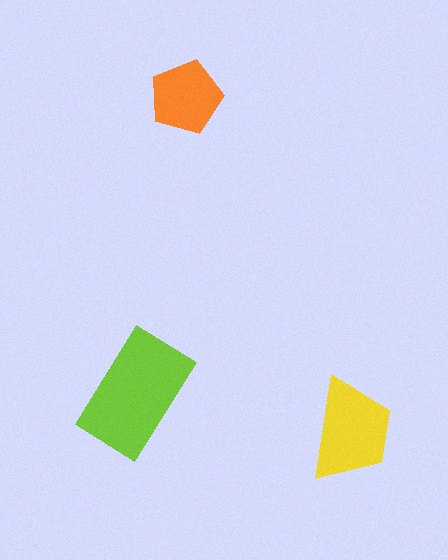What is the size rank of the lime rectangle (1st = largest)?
1st.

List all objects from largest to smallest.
The lime rectangle, the yellow trapezoid, the orange pentagon.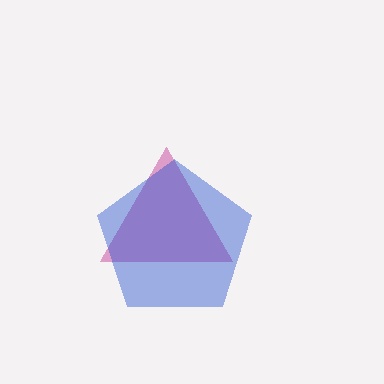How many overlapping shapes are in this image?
There are 2 overlapping shapes in the image.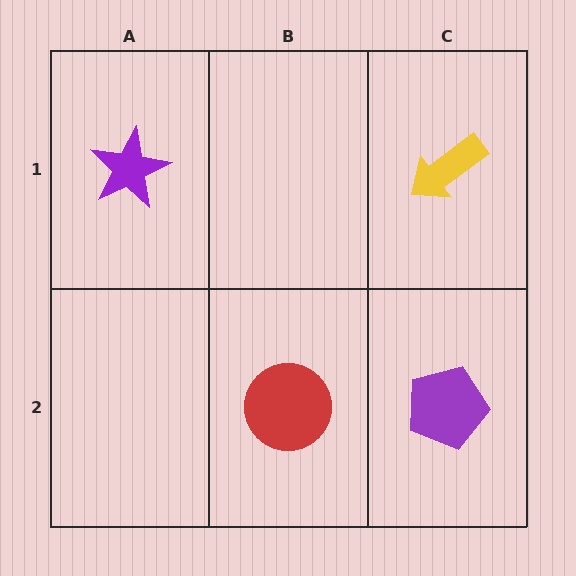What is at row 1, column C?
A yellow arrow.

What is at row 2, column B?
A red circle.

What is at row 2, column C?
A purple pentagon.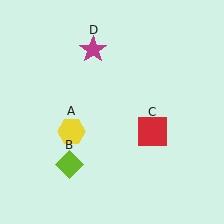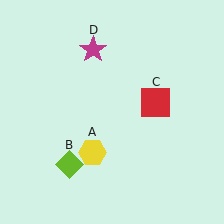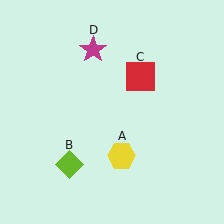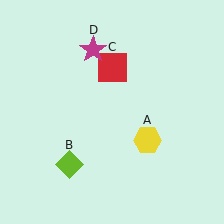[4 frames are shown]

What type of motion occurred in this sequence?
The yellow hexagon (object A), red square (object C) rotated counterclockwise around the center of the scene.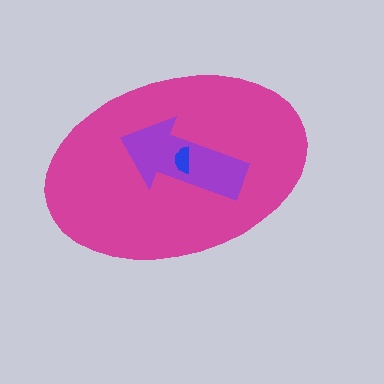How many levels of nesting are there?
3.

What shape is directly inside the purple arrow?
The blue semicircle.